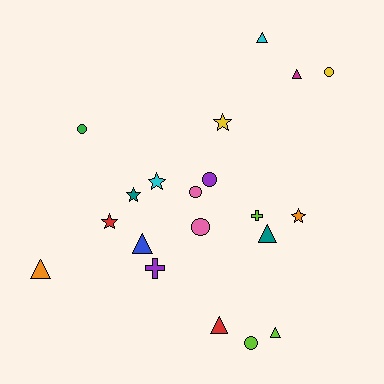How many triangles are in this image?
There are 7 triangles.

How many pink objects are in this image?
There are 2 pink objects.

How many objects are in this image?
There are 20 objects.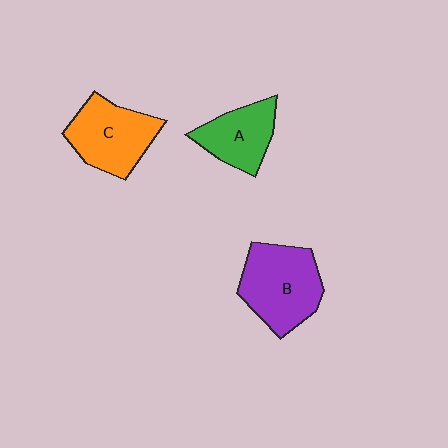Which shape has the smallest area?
Shape A (green).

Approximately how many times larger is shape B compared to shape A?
Approximately 1.5 times.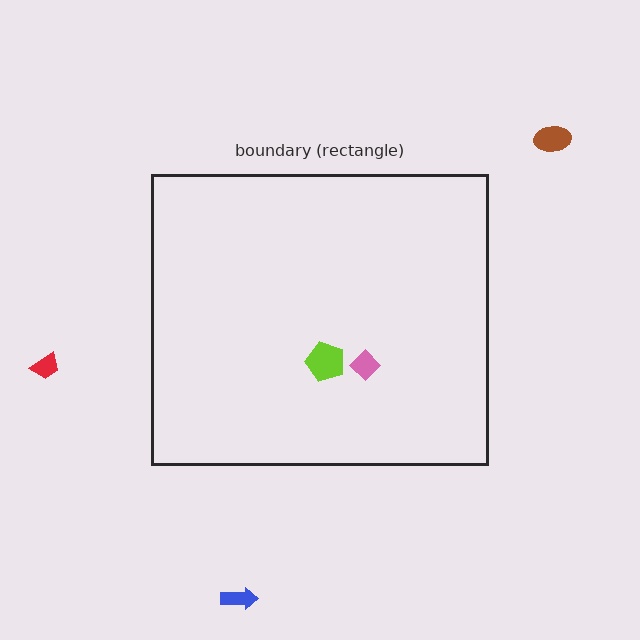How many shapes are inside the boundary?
2 inside, 3 outside.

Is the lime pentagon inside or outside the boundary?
Inside.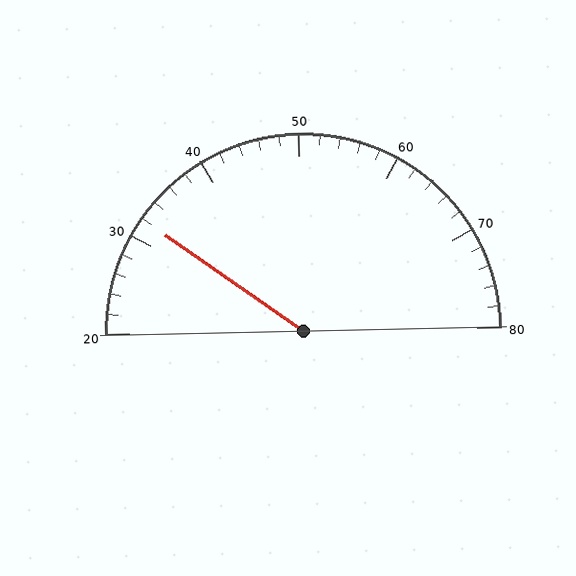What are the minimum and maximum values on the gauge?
The gauge ranges from 20 to 80.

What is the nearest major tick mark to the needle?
The nearest major tick mark is 30.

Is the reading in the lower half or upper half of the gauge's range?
The reading is in the lower half of the range (20 to 80).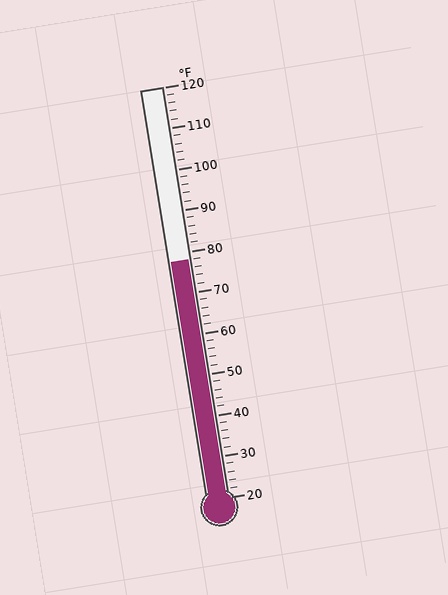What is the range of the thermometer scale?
The thermometer scale ranges from 20°F to 120°F.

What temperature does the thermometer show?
The thermometer shows approximately 78°F.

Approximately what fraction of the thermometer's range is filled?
The thermometer is filled to approximately 60% of its range.